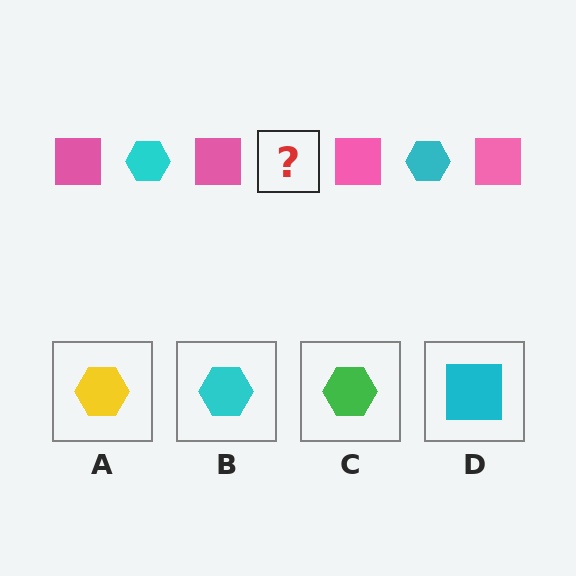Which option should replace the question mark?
Option B.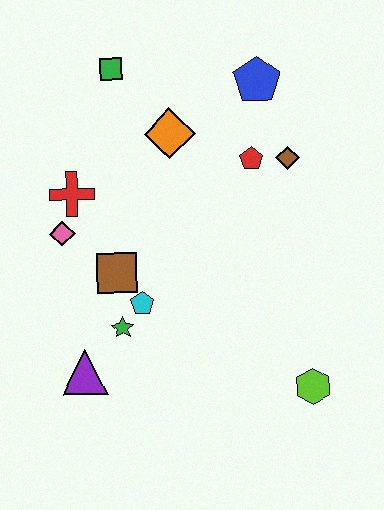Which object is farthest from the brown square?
The blue pentagon is farthest from the brown square.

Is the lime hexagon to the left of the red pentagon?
No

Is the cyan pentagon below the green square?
Yes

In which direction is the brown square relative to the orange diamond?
The brown square is below the orange diamond.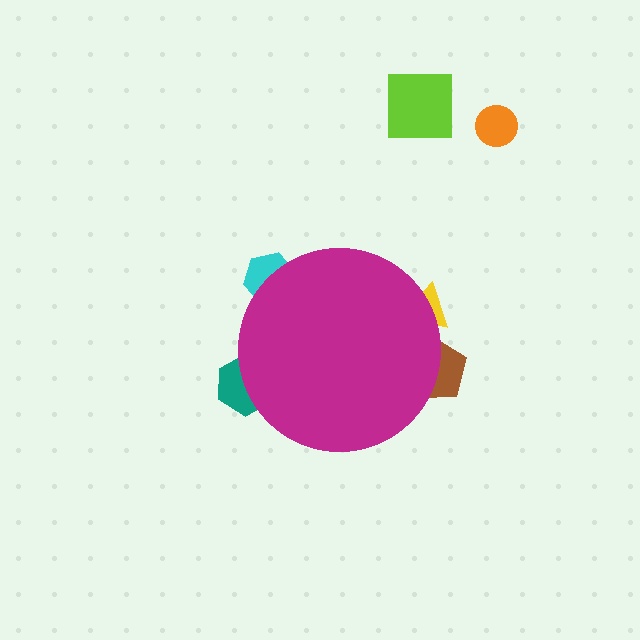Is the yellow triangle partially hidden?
Yes, the yellow triangle is partially hidden behind the magenta circle.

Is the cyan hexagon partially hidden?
Yes, the cyan hexagon is partially hidden behind the magenta circle.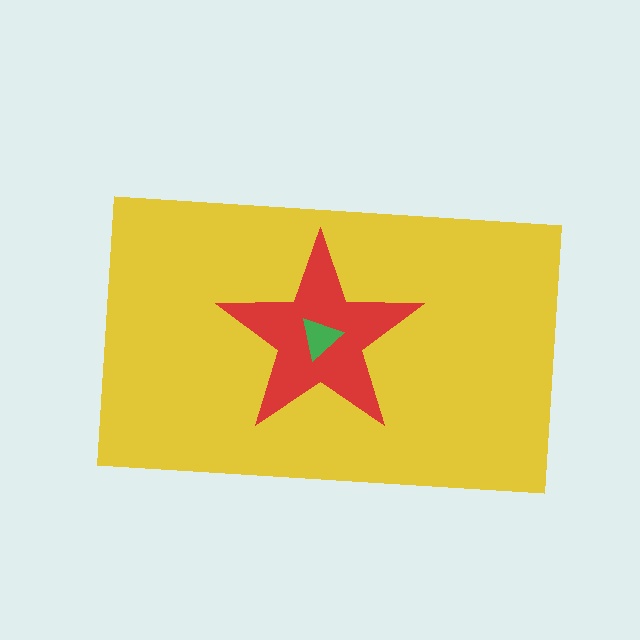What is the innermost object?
The green triangle.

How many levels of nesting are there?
3.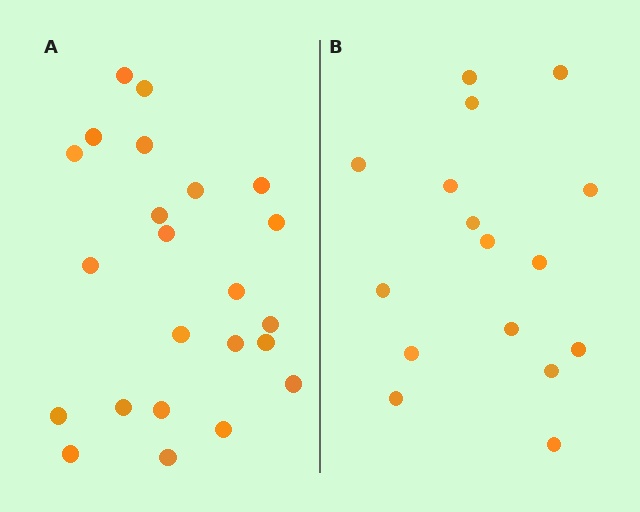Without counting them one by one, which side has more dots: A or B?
Region A (the left region) has more dots.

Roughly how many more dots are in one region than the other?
Region A has roughly 8 or so more dots than region B.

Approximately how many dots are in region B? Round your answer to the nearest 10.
About 20 dots. (The exact count is 16, which rounds to 20.)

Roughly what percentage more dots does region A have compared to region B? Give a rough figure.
About 45% more.